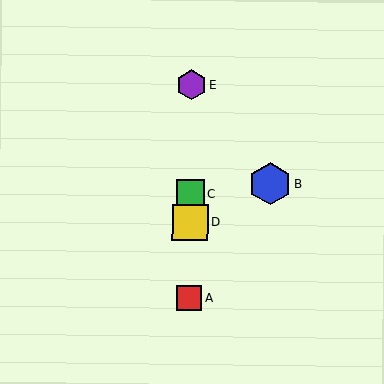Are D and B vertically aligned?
No, D is at x≈190 and B is at x≈270.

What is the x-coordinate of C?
Object C is at x≈190.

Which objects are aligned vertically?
Objects A, C, D, E are aligned vertically.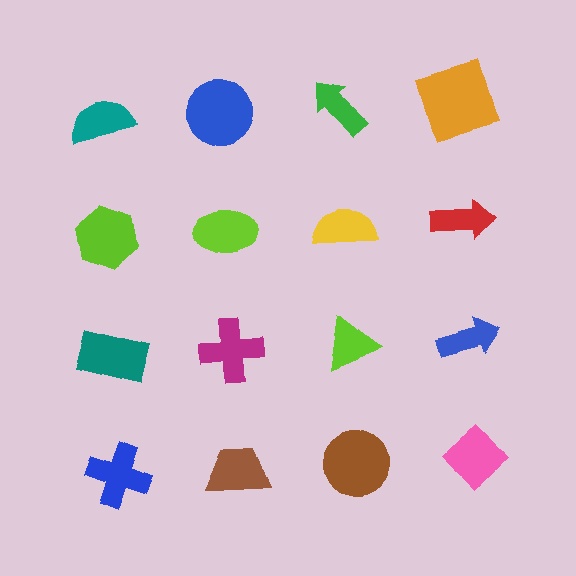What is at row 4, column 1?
A blue cross.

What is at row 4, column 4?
A pink diamond.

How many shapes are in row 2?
4 shapes.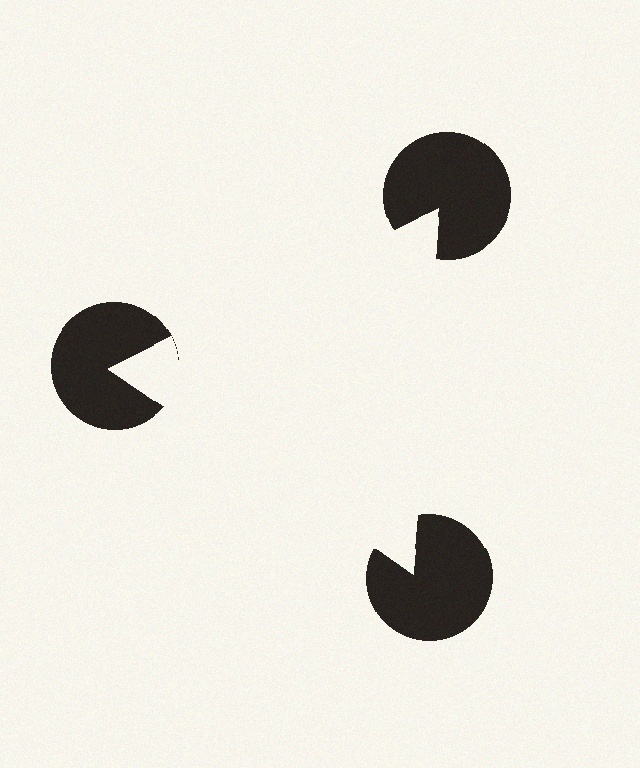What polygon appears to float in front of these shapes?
An illusory triangle — its edges are inferred from the aligned wedge cuts in the pac-man discs, not physically drawn.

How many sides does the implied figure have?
3 sides.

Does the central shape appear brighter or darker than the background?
It typically appears slightly brighter than the background, even though no actual brightness change is drawn.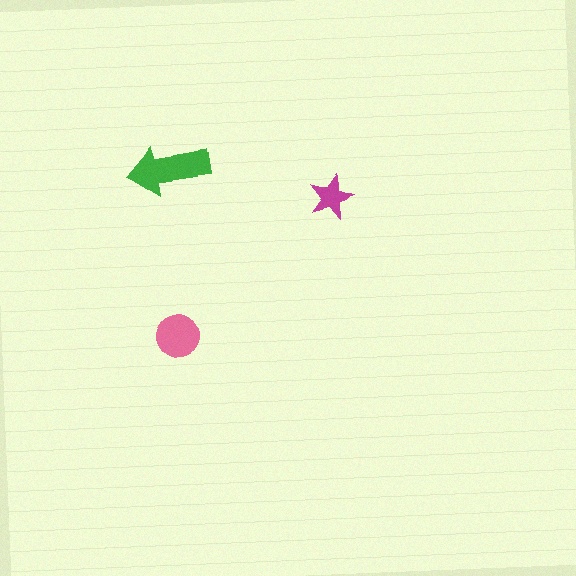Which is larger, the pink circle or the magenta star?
The pink circle.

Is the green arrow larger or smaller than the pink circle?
Larger.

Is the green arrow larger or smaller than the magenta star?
Larger.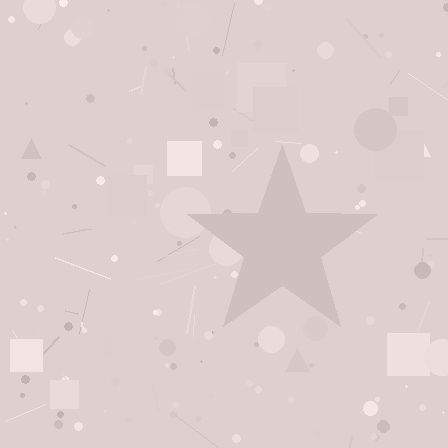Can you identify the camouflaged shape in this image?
The camouflaged shape is a star.